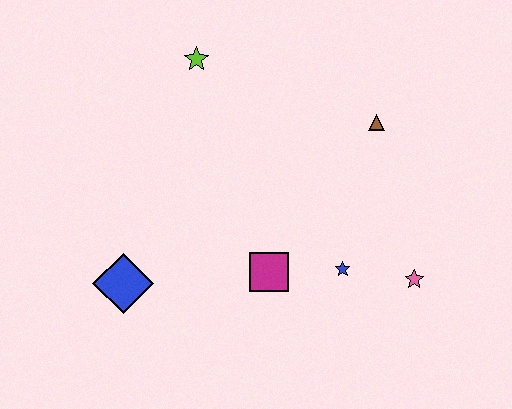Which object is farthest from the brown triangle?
The blue diamond is farthest from the brown triangle.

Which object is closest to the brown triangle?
The blue star is closest to the brown triangle.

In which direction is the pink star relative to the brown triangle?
The pink star is below the brown triangle.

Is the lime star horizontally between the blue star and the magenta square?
No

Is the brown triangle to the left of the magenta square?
No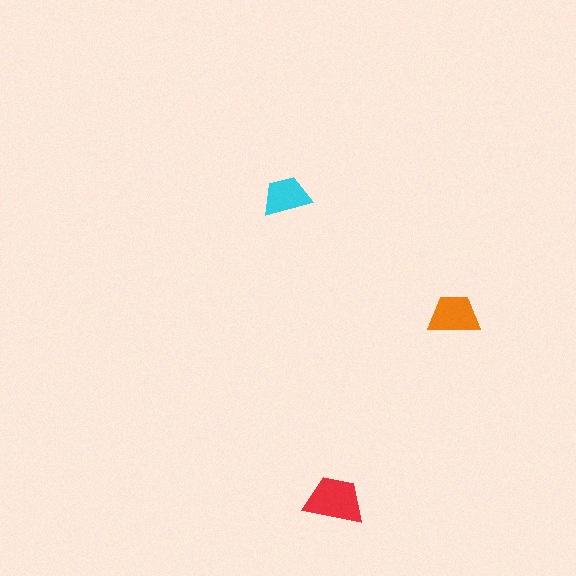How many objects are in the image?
There are 3 objects in the image.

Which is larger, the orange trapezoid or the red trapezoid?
The red one.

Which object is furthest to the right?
The orange trapezoid is rightmost.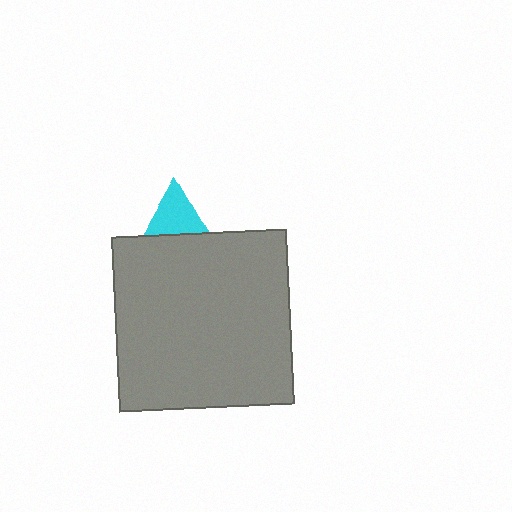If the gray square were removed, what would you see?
You would see the complete cyan triangle.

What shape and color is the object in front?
The object in front is a gray square.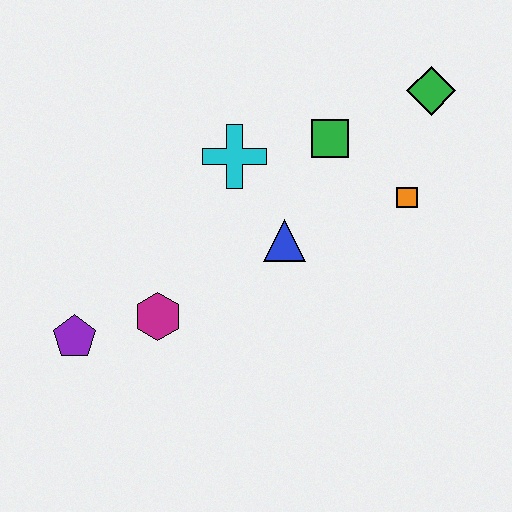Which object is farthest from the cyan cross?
The purple pentagon is farthest from the cyan cross.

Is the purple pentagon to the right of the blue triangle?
No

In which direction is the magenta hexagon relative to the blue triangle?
The magenta hexagon is to the left of the blue triangle.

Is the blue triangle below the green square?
Yes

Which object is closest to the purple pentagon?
The magenta hexagon is closest to the purple pentagon.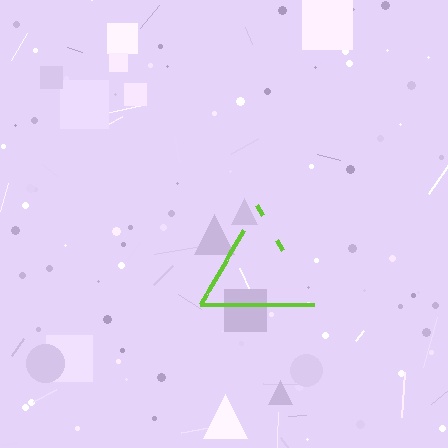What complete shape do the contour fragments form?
The contour fragments form a triangle.